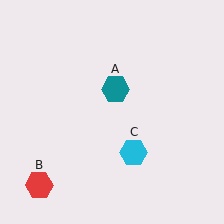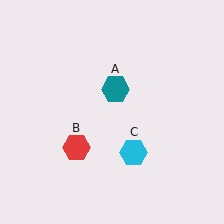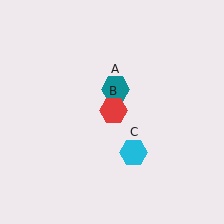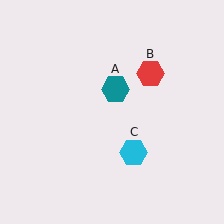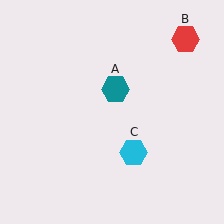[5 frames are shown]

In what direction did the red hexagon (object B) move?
The red hexagon (object B) moved up and to the right.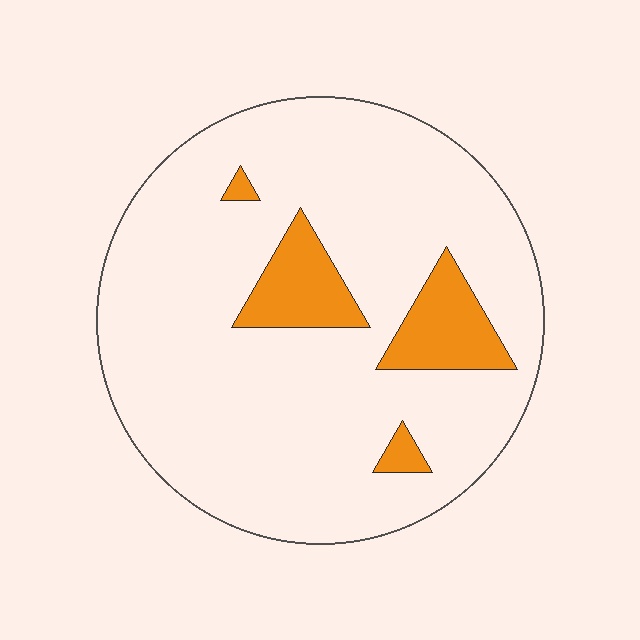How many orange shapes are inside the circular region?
4.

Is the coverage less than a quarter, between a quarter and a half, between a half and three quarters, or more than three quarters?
Less than a quarter.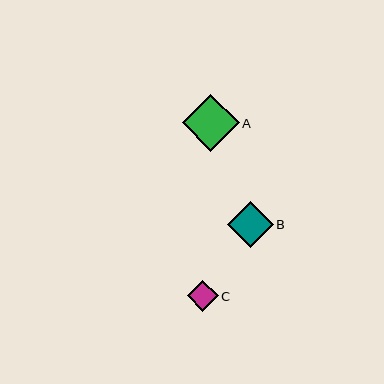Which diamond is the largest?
Diamond A is the largest with a size of approximately 57 pixels.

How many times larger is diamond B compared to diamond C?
Diamond B is approximately 1.5 times the size of diamond C.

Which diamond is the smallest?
Diamond C is the smallest with a size of approximately 31 pixels.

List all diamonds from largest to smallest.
From largest to smallest: A, B, C.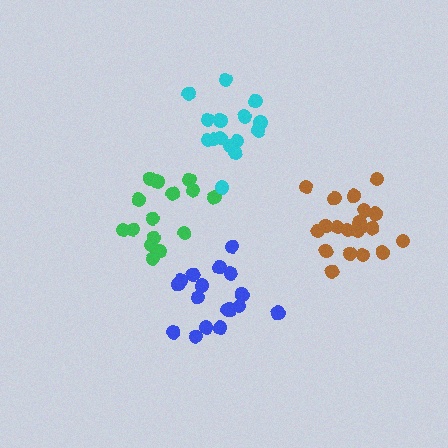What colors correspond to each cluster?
The clusters are colored: green, cyan, brown, blue.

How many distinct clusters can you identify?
There are 4 distinct clusters.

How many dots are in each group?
Group 1: 15 dots, Group 2: 15 dots, Group 3: 21 dots, Group 4: 17 dots (68 total).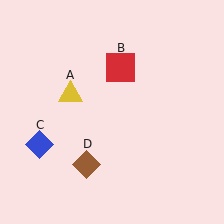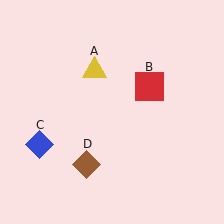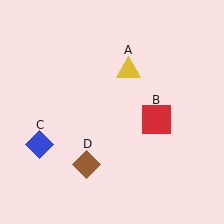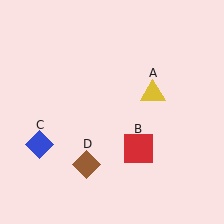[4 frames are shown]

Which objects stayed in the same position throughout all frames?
Blue diamond (object C) and brown diamond (object D) remained stationary.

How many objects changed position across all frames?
2 objects changed position: yellow triangle (object A), red square (object B).